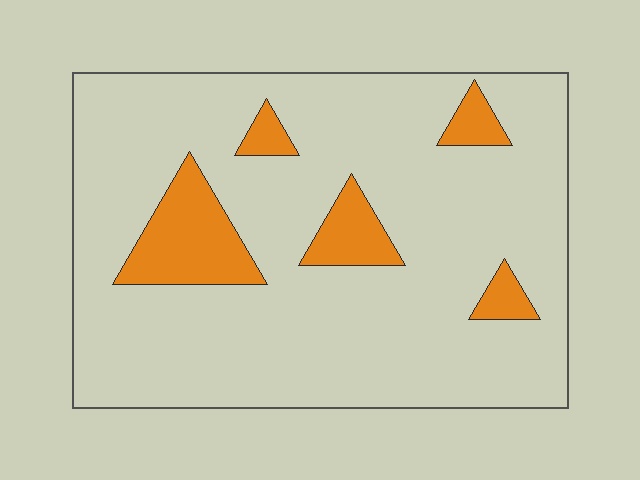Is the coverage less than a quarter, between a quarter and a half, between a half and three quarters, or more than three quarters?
Less than a quarter.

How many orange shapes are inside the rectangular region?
5.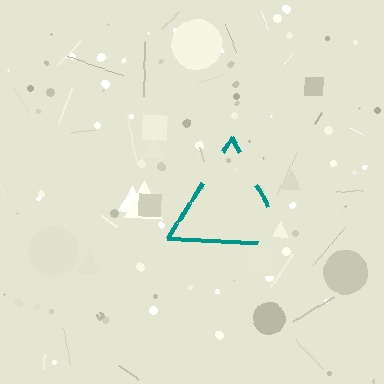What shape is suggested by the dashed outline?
The dashed outline suggests a triangle.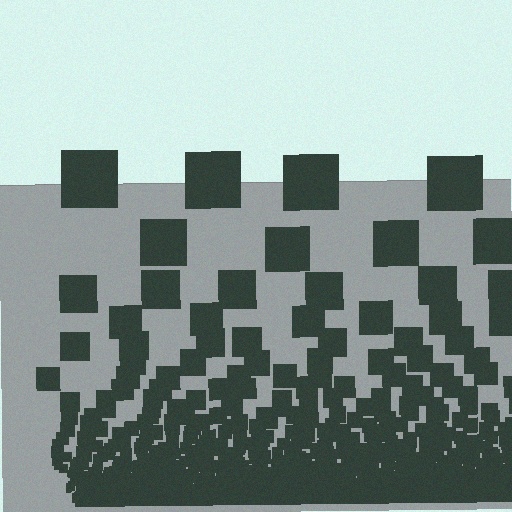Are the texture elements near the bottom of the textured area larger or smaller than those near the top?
Smaller. The gradient is inverted — elements near the bottom are smaller and denser.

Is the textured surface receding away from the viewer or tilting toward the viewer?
The surface appears to tilt toward the viewer. Texture elements get larger and sparser toward the top.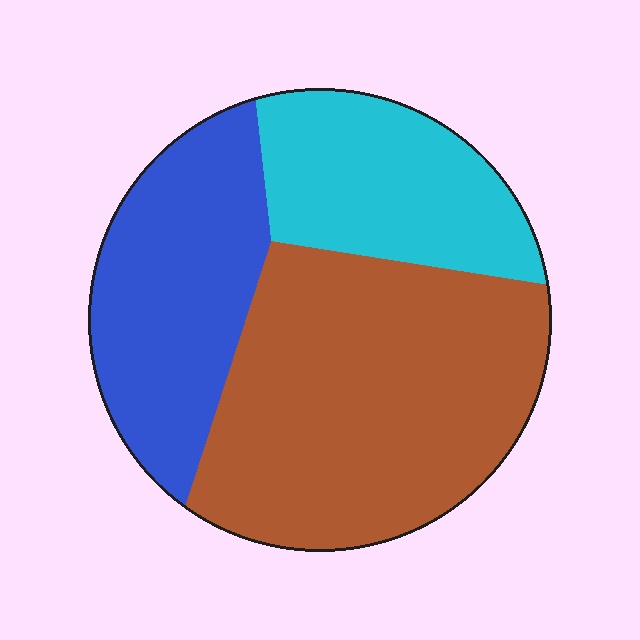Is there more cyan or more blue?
Blue.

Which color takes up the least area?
Cyan, at roughly 25%.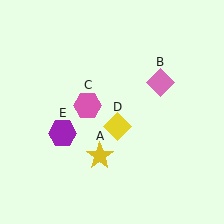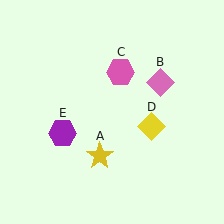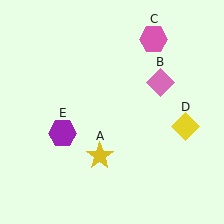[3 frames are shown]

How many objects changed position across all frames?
2 objects changed position: pink hexagon (object C), yellow diamond (object D).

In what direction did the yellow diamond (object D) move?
The yellow diamond (object D) moved right.